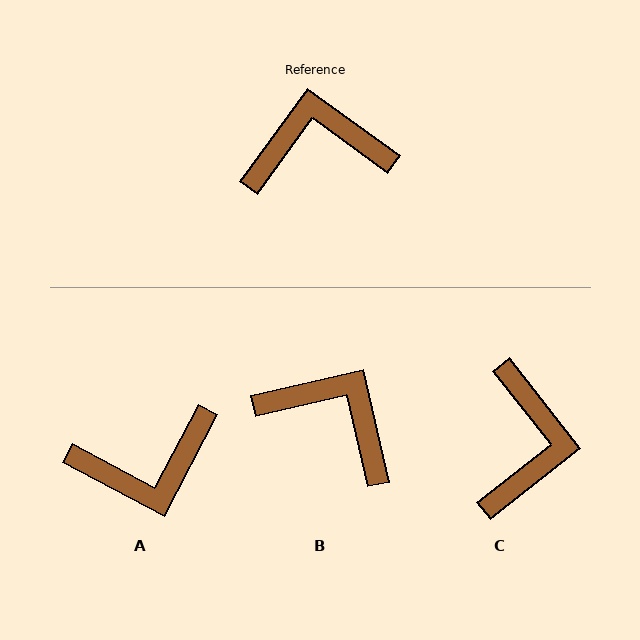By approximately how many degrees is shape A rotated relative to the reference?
Approximately 172 degrees clockwise.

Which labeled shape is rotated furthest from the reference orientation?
A, about 172 degrees away.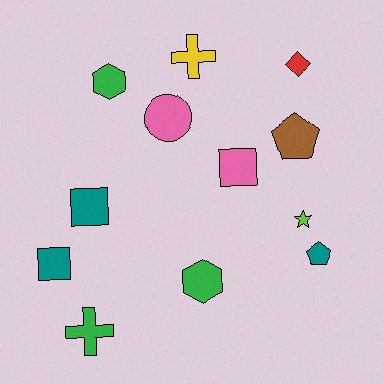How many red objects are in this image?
There is 1 red object.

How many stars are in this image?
There is 1 star.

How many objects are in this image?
There are 12 objects.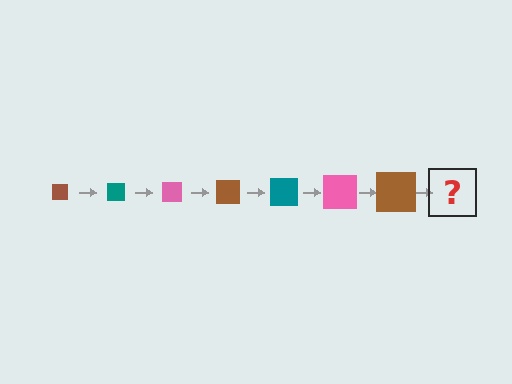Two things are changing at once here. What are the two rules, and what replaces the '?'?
The two rules are that the square grows larger each step and the color cycles through brown, teal, and pink. The '?' should be a teal square, larger than the previous one.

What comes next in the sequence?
The next element should be a teal square, larger than the previous one.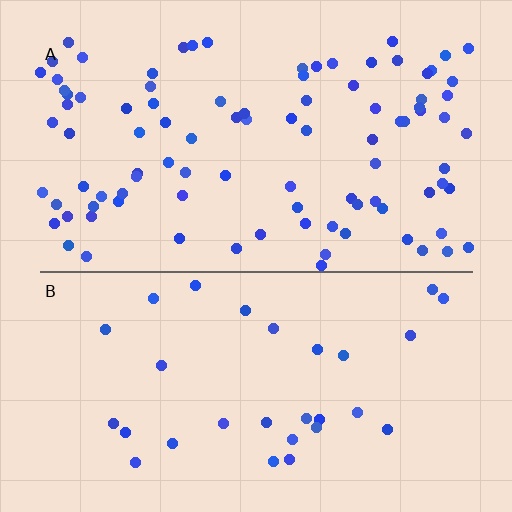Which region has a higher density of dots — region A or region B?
A (the top).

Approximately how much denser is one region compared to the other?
Approximately 3.2× — region A over region B.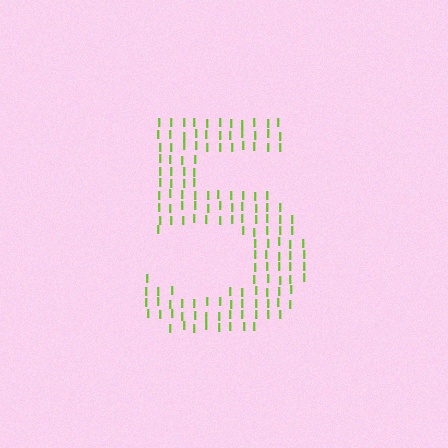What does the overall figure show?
The overall figure shows the digit 5.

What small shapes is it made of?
It is made of small letter I's.